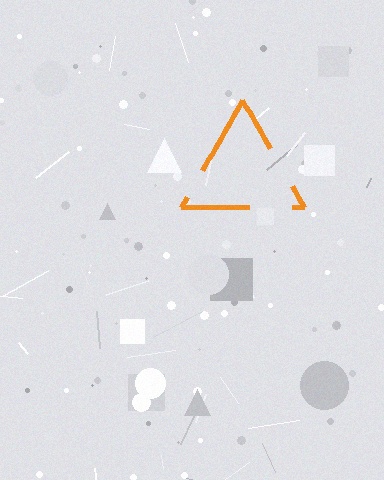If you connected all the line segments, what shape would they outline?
They would outline a triangle.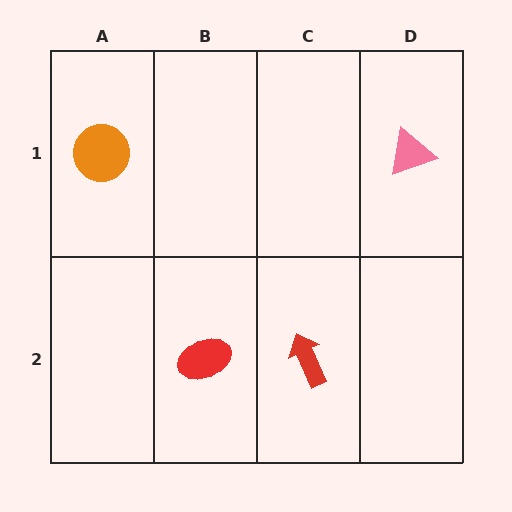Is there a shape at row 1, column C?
No, that cell is empty.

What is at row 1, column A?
An orange circle.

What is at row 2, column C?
A red arrow.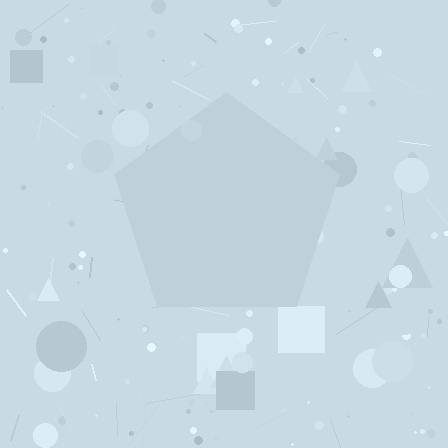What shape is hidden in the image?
A pentagon is hidden in the image.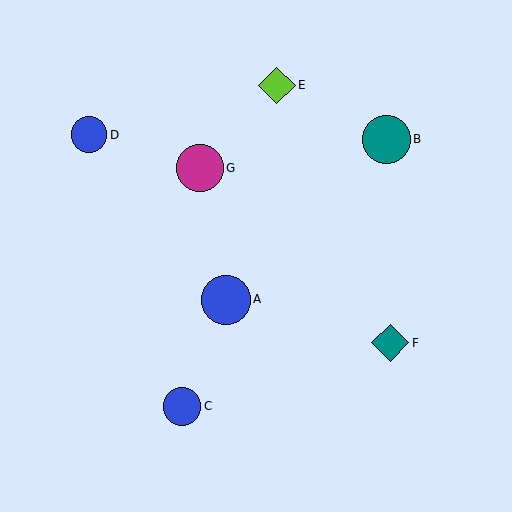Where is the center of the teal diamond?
The center of the teal diamond is at (390, 343).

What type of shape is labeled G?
Shape G is a magenta circle.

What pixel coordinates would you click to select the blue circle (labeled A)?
Click at (226, 300) to select the blue circle A.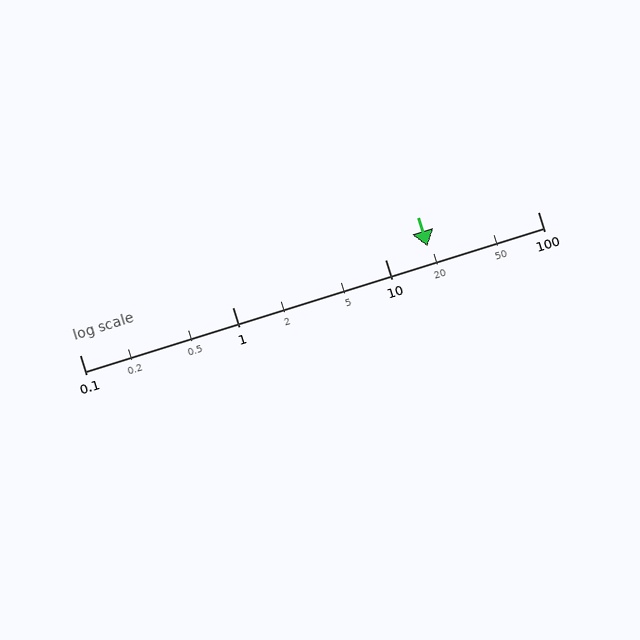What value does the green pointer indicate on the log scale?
The pointer indicates approximately 19.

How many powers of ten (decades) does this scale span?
The scale spans 3 decades, from 0.1 to 100.